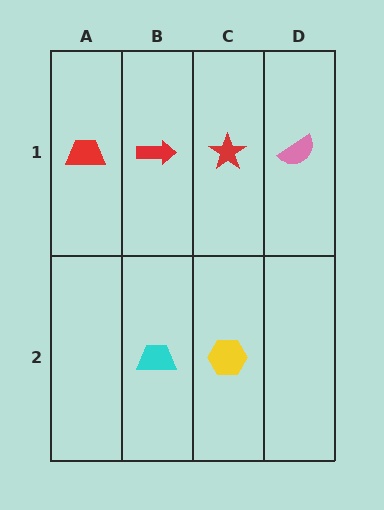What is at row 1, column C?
A red star.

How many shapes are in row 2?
2 shapes.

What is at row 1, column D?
A pink semicircle.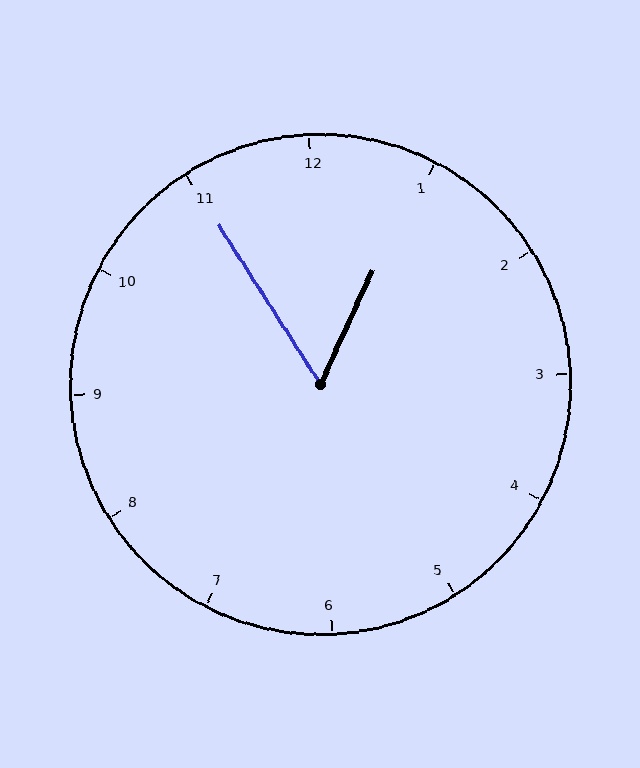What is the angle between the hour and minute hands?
Approximately 58 degrees.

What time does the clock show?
12:55.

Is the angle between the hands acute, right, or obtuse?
It is acute.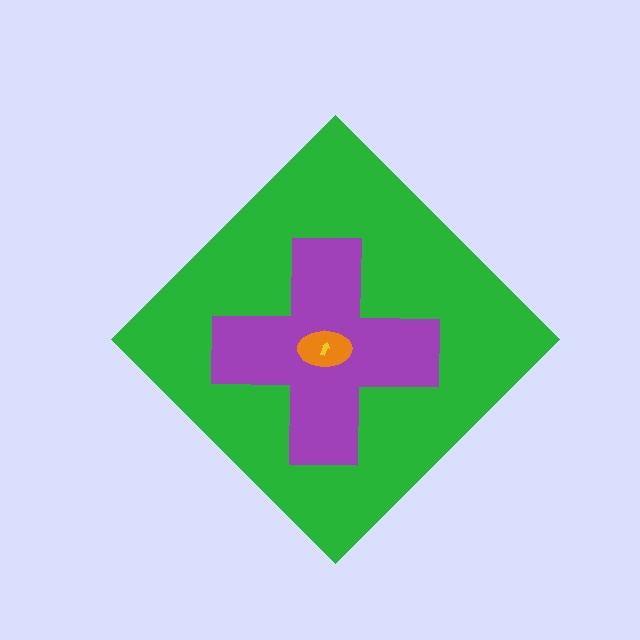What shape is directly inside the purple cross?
The orange ellipse.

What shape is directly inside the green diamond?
The purple cross.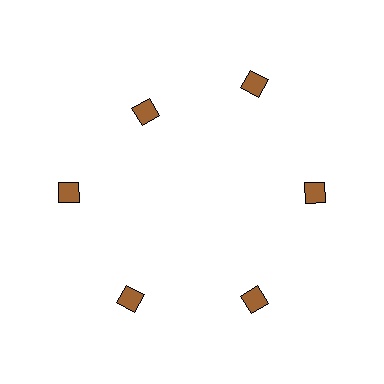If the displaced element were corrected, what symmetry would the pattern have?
It would have 6-fold rotational symmetry — the pattern would map onto itself every 60 degrees.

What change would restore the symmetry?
The symmetry would be restored by moving it outward, back onto the ring so that all 6 squares sit at equal angles and equal distance from the center.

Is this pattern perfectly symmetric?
No. The 6 brown squares are arranged in a ring, but one element near the 11 o'clock position is pulled inward toward the center, breaking the 6-fold rotational symmetry.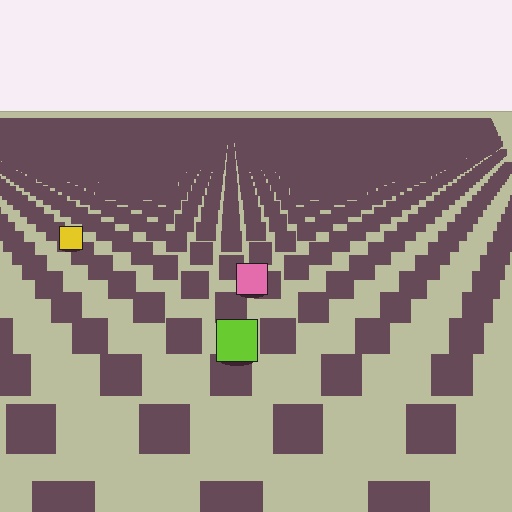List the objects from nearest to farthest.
From nearest to farthest: the lime square, the pink square, the yellow square.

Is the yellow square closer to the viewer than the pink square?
No. The pink square is closer — you can tell from the texture gradient: the ground texture is coarser near it.